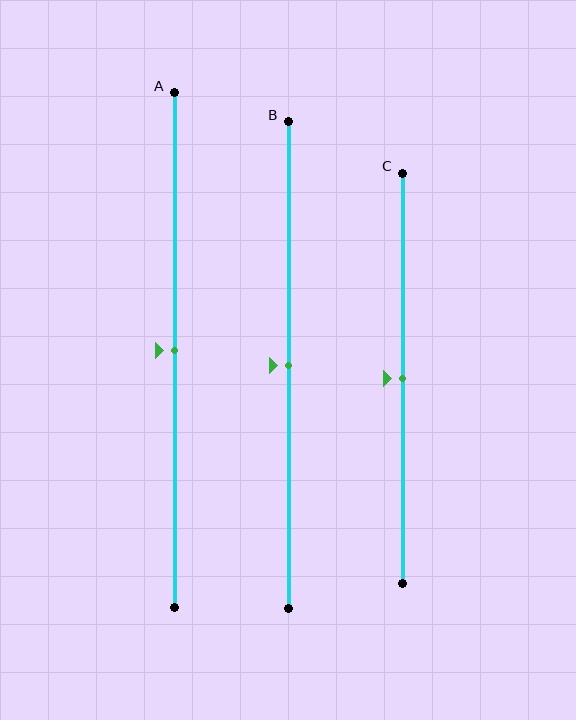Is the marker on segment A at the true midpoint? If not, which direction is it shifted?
Yes, the marker on segment A is at the true midpoint.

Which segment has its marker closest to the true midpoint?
Segment A has its marker closest to the true midpoint.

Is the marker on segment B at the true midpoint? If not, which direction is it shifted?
Yes, the marker on segment B is at the true midpoint.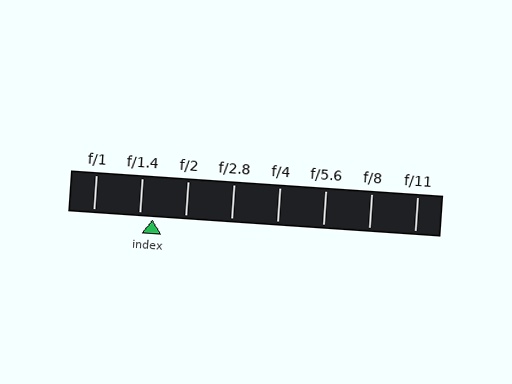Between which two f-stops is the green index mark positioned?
The index mark is between f/1.4 and f/2.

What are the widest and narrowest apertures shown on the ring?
The widest aperture shown is f/1 and the narrowest is f/11.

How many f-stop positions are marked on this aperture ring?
There are 8 f-stop positions marked.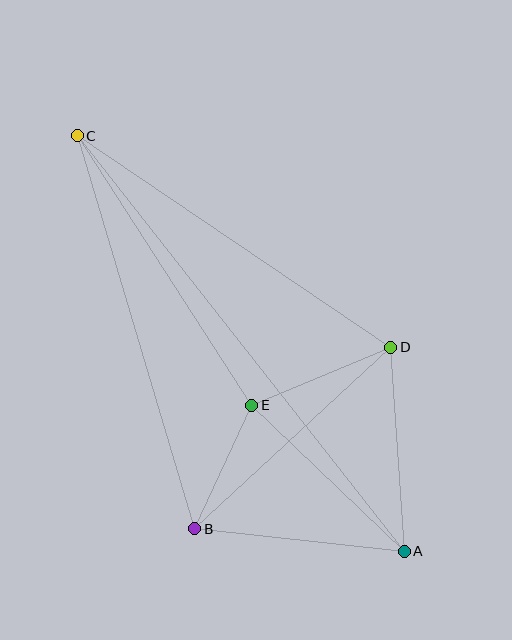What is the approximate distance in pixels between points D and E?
The distance between D and E is approximately 151 pixels.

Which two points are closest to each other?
Points B and E are closest to each other.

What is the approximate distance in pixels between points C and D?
The distance between C and D is approximately 378 pixels.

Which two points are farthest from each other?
Points A and C are farthest from each other.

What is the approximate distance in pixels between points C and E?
The distance between C and E is approximately 321 pixels.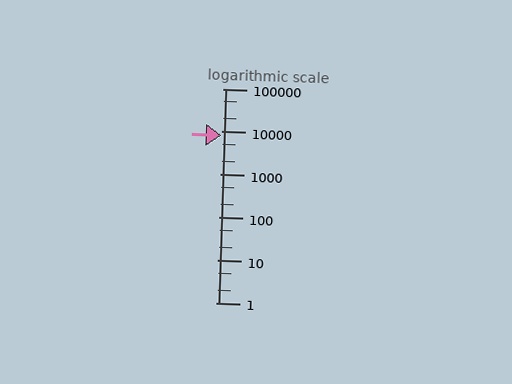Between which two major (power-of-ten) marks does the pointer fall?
The pointer is between 1000 and 10000.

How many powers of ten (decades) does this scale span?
The scale spans 5 decades, from 1 to 100000.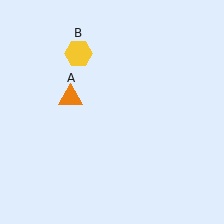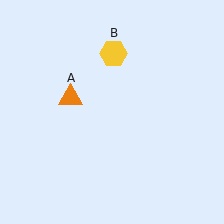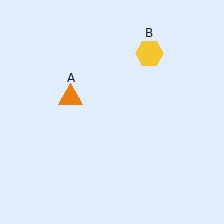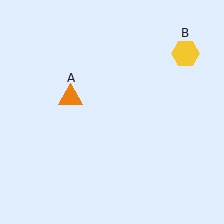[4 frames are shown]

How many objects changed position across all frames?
1 object changed position: yellow hexagon (object B).